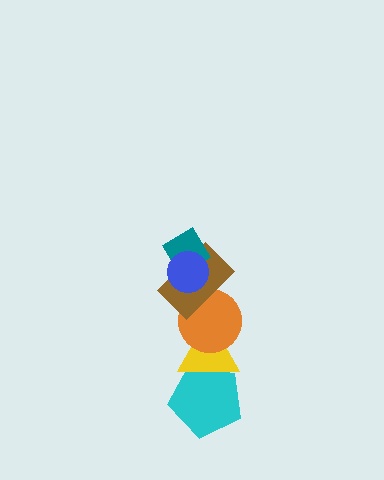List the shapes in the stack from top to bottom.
From top to bottom: the blue circle, the teal diamond, the brown rectangle, the orange circle, the yellow triangle, the cyan pentagon.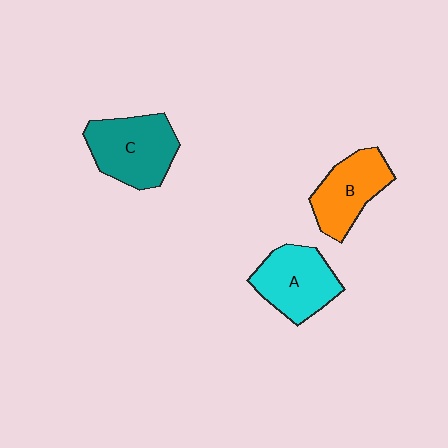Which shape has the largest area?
Shape C (teal).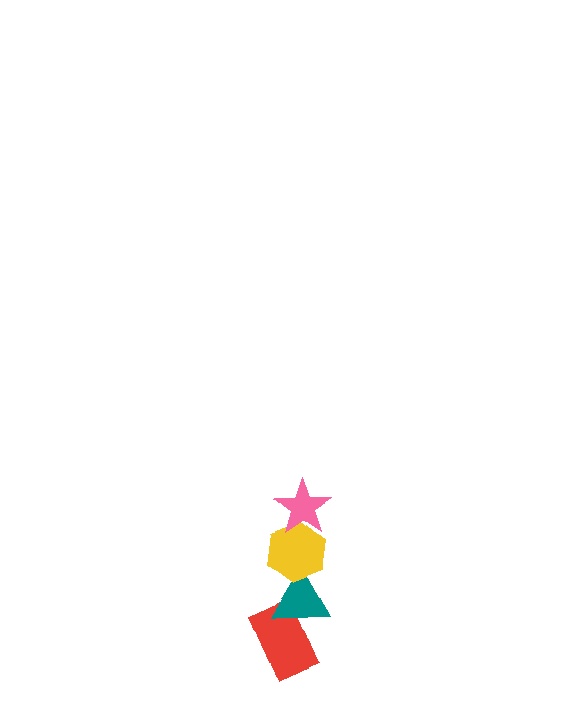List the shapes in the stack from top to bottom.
From top to bottom: the pink star, the yellow hexagon, the teal triangle, the red rectangle.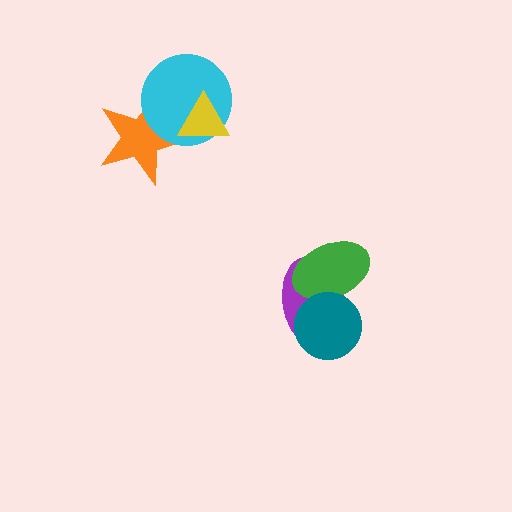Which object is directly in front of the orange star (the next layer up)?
The cyan circle is directly in front of the orange star.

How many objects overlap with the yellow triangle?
2 objects overlap with the yellow triangle.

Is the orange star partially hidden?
Yes, it is partially covered by another shape.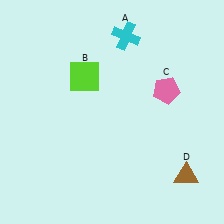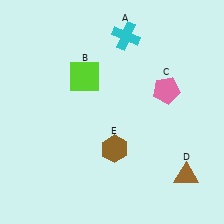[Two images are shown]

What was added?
A brown hexagon (E) was added in Image 2.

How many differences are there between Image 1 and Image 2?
There is 1 difference between the two images.